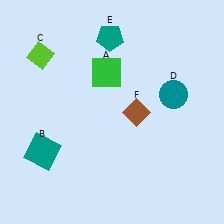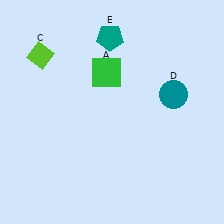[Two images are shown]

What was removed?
The teal square (B), the brown diamond (F) were removed in Image 2.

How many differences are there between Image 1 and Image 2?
There are 2 differences between the two images.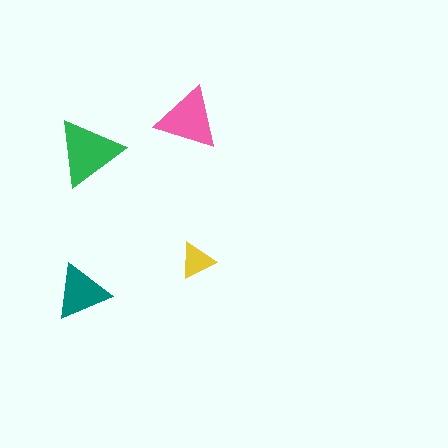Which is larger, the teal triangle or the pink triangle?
The pink one.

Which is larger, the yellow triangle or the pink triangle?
The pink one.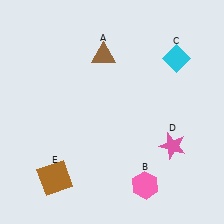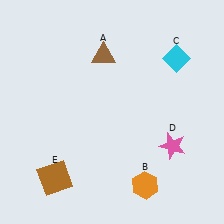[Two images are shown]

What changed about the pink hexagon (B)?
In Image 1, B is pink. In Image 2, it changed to orange.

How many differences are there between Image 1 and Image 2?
There is 1 difference between the two images.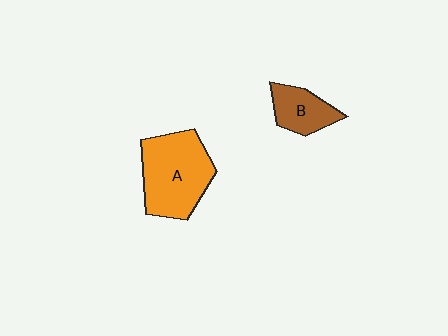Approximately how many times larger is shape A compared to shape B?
Approximately 2.1 times.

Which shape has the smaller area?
Shape B (brown).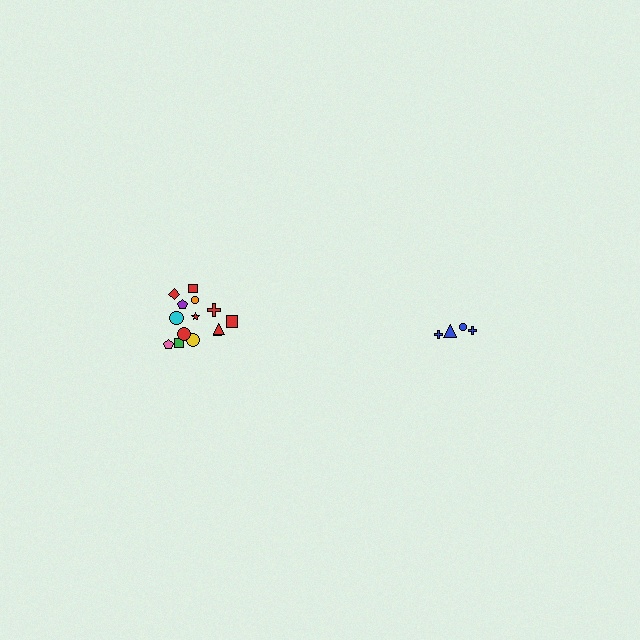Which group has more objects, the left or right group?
The left group.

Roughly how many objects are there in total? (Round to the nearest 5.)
Roughly 20 objects in total.